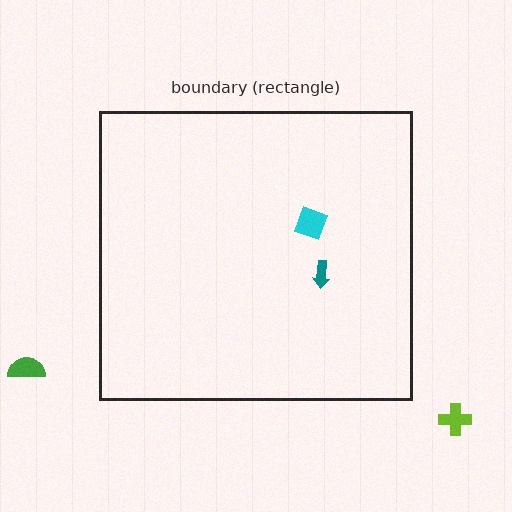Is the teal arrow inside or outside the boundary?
Inside.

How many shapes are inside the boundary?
2 inside, 2 outside.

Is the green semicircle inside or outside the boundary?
Outside.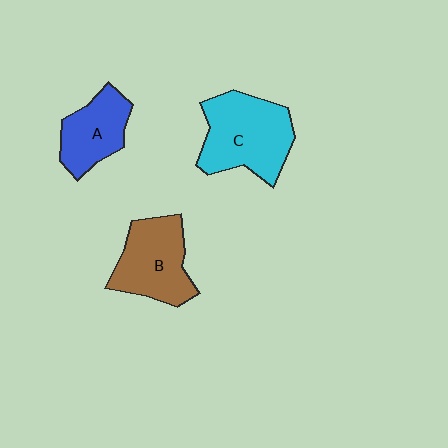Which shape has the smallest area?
Shape A (blue).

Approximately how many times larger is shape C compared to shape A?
Approximately 1.5 times.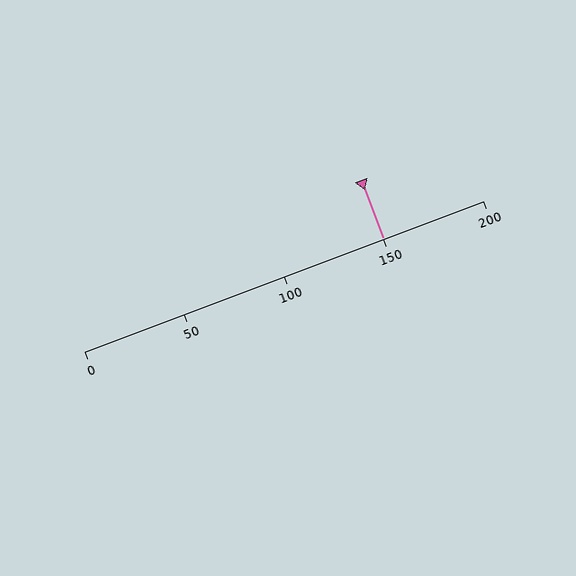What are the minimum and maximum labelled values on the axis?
The axis runs from 0 to 200.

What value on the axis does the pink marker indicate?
The marker indicates approximately 150.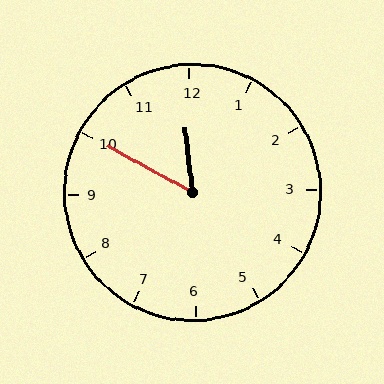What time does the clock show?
11:50.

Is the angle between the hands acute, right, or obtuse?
It is acute.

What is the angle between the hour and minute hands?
Approximately 55 degrees.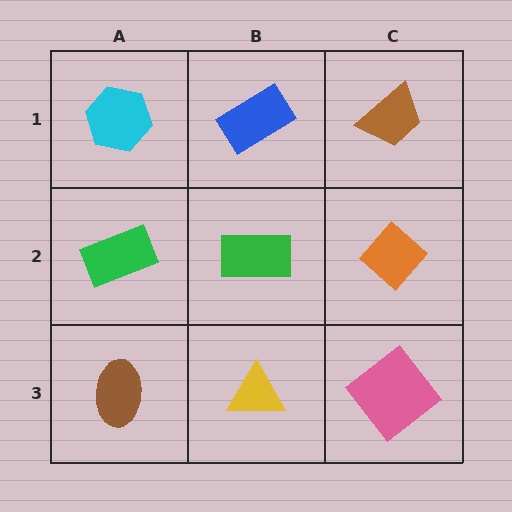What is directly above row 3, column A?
A green rectangle.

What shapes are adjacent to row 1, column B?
A green rectangle (row 2, column B), a cyan hexagon (row 1, column A), a brown trapezoid (row 1, column C).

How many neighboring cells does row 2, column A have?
3.